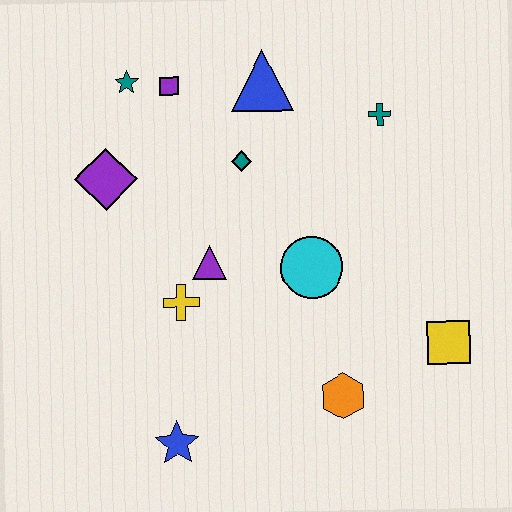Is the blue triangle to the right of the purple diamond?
Yes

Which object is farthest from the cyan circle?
The teal star is farthest from the cyan circle.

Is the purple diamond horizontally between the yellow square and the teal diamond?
No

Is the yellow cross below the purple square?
Yes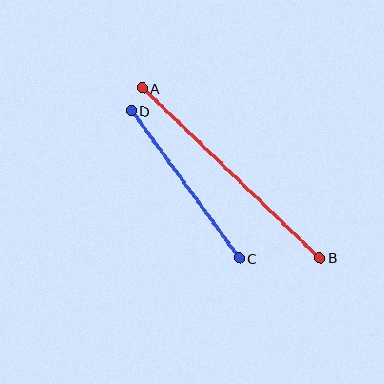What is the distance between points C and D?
The distance is approximately 183 pixels.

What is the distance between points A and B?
The distance is approximately 245 pixels.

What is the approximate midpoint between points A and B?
The midpoint is at approximately (231, 173) pixels.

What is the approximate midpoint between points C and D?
The midpoint is at approximately (185, 185) pixels.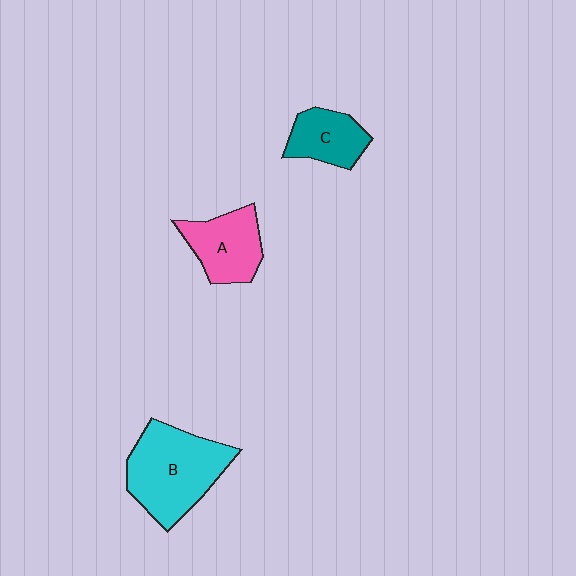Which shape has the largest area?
Shape B (cyan).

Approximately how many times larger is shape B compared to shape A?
Approximately 1.6 times.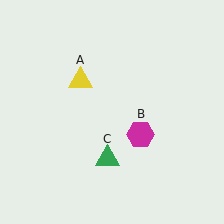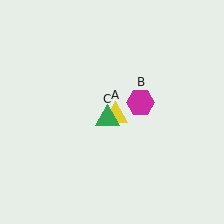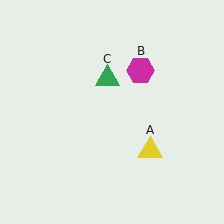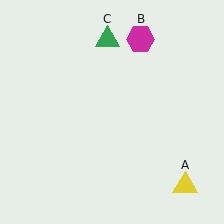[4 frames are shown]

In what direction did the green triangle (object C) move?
The green triangle (object C) moved up.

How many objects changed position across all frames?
3 objects changed position: yellow triangle (object A), magenta hexagon (object B), green triangle (object C).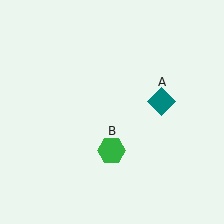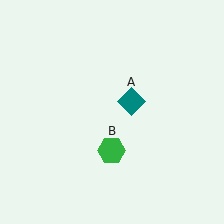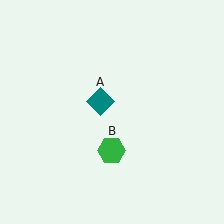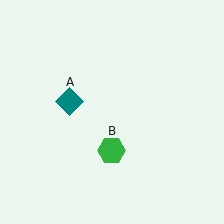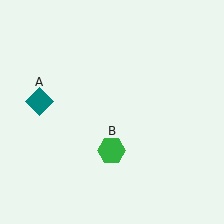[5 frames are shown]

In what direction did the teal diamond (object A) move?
The teal diamond (object A) moved left.